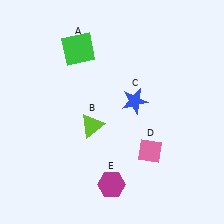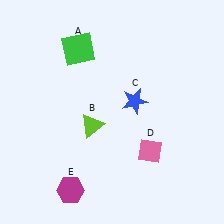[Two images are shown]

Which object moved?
The magenta hexagon (E) moved left.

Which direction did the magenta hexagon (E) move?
The magenta hexagon (E) moved left.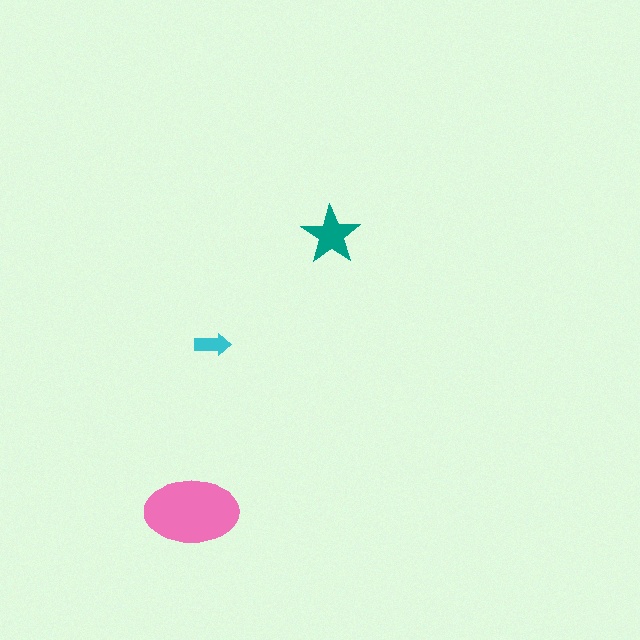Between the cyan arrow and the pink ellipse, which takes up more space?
The pink ellipse.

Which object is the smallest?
The cyan arrow.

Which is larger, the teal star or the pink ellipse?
The pink ellipse.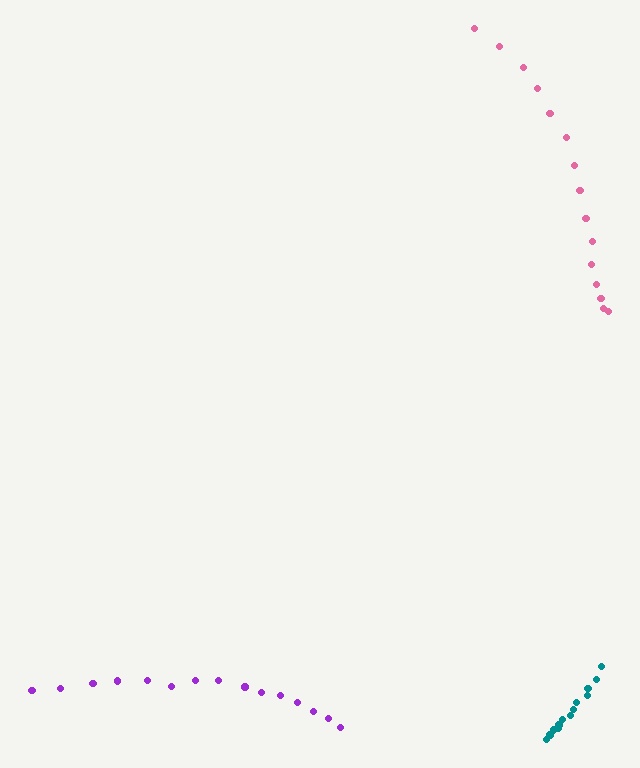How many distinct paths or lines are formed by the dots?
There are 3 distinct paths.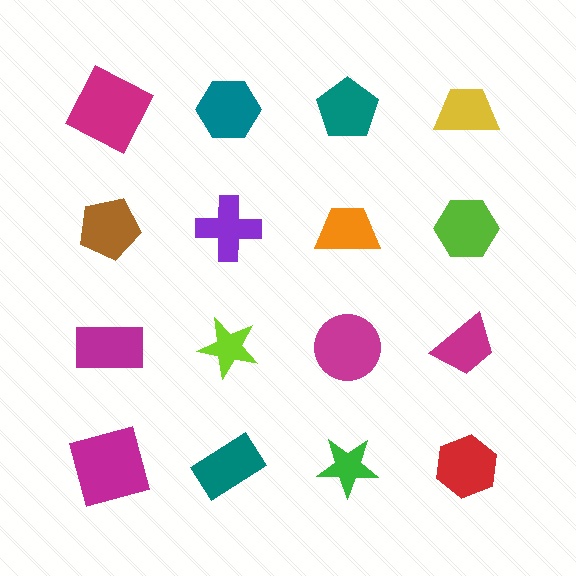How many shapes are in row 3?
4 shapes.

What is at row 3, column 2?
A lime star.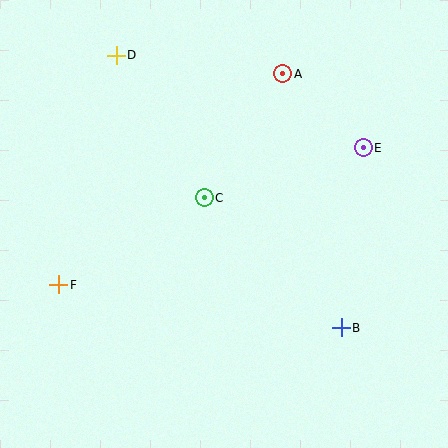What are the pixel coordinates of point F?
Point F is at (59, 285).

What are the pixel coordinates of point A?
Point A is at (283, 74).